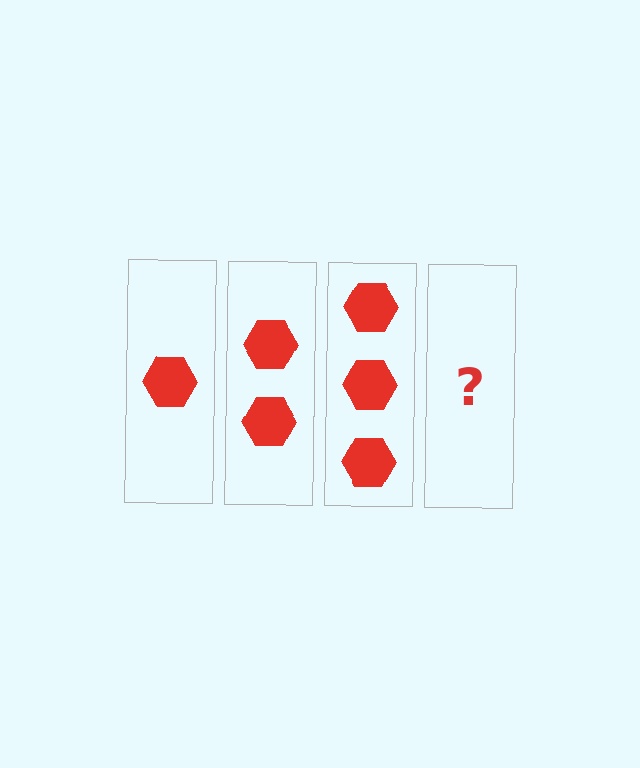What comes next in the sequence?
The next element should be 4 hexagons.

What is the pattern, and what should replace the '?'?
The pattern is that each step adds one more hexagon. The '?' should be 4 hexagons.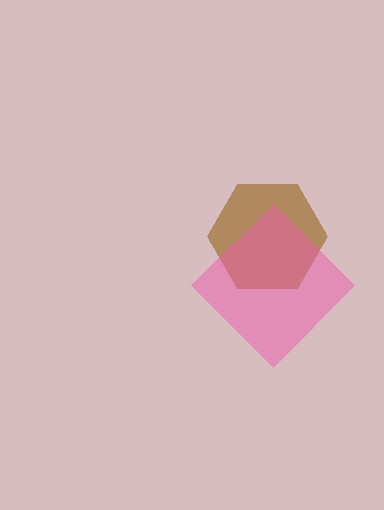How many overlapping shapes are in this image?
There are 2 overlapping shapes in the image.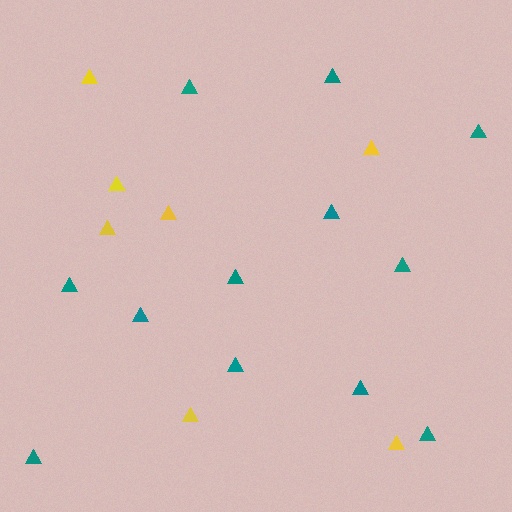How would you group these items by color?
There are 2 groups: one group of teal triangles (12) and one group of yellow triangles (7).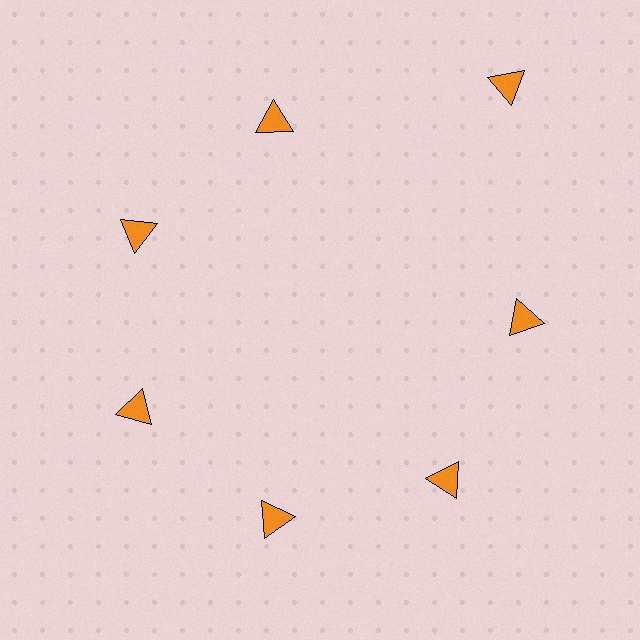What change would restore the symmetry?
The symmetry would be restored by moving it inward, back onto the ring so that all 7 triangles sit at equal angles and equal distance from the center.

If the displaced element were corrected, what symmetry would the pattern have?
It would have 7-fold rotational symmetry — the pattern would map onto itself every 51 degrees.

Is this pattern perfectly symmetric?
No. The 7 orange triangles are arranged in a ring, but one element near the 1 o'clock position is pushed outward from the center, breaking the 7-fold rotational symmetry.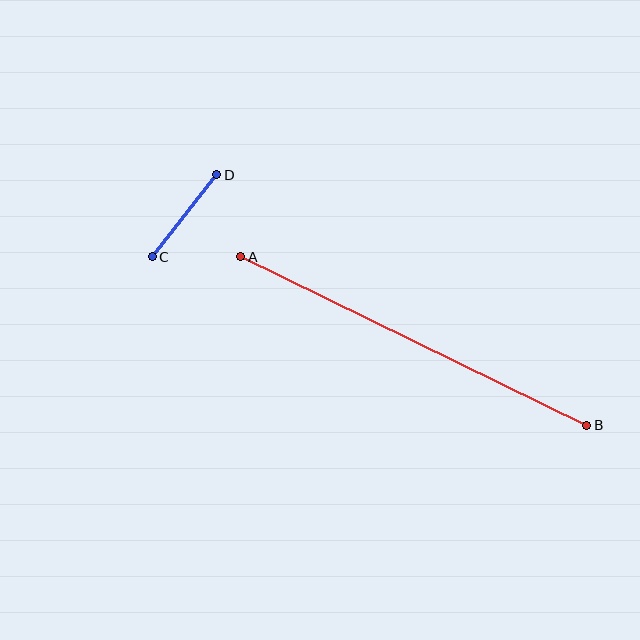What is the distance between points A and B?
The distance is approximately 385 pixels.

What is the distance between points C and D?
The distance is approximately 104 pixels.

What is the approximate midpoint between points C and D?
The midpoint is at approximately (184, 216) pixels.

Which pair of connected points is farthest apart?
Points A and B are farthest apart.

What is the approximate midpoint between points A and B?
The midpoint is at approximately (414, 341) pixels.